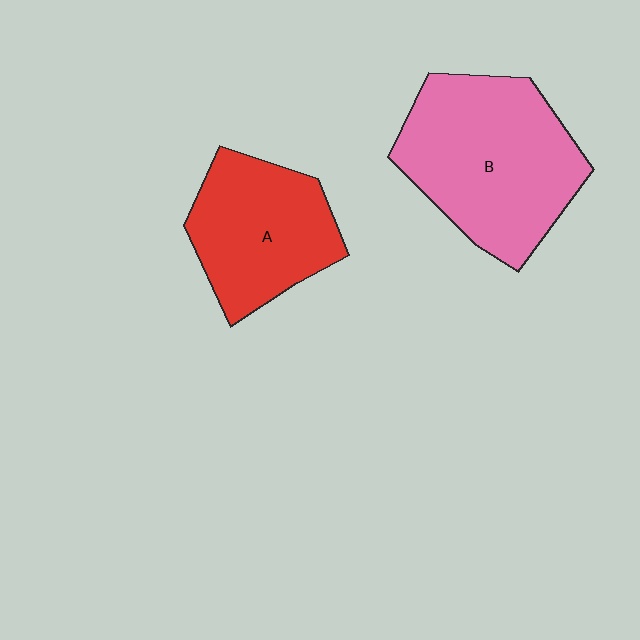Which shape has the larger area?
Shape B (pink).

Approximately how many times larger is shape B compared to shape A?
Approximately 1.4 times.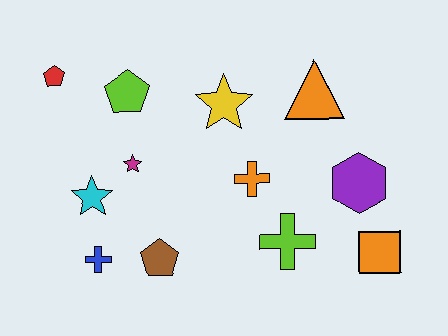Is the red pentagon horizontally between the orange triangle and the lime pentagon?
No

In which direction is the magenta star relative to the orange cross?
The magenta star is to the left of the orange cross.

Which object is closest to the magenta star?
The cyan star is closest to the magenta star.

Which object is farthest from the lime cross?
The red pentagon is farthest from the lime cross.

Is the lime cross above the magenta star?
No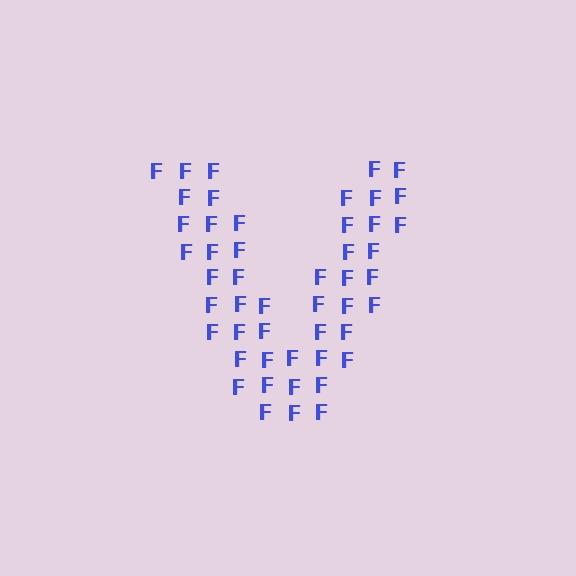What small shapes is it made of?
It is made of small letter F's.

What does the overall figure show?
The overall figure shows the letter V.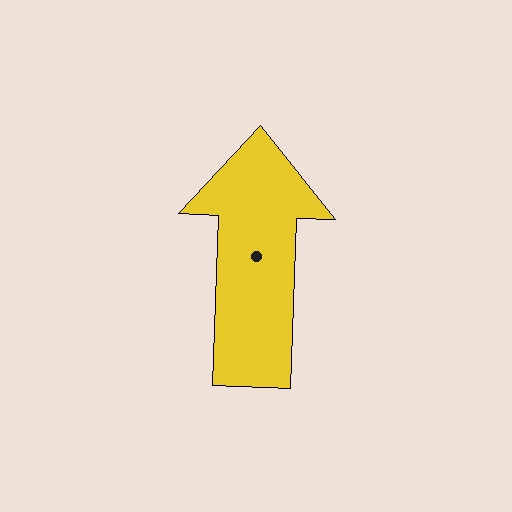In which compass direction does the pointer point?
North.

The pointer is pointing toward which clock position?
Roughly 12 o'clock.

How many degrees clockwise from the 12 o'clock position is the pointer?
Approximately 2 degrees.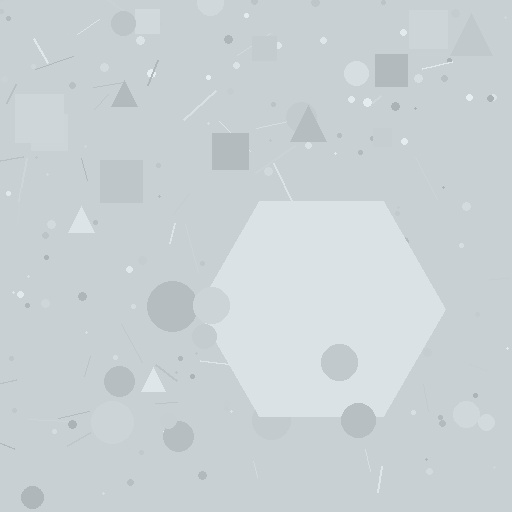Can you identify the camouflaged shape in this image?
The camouflaged shape is a hexagon.